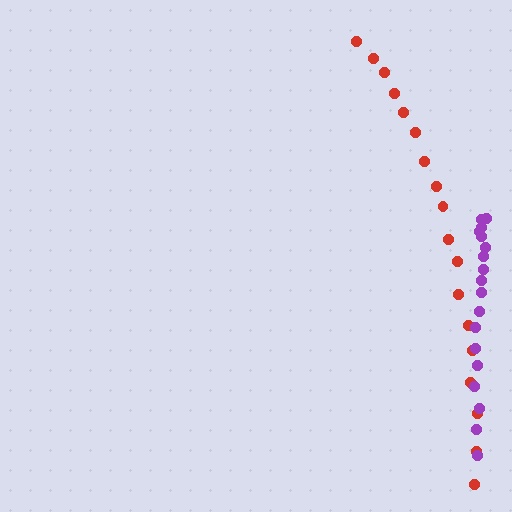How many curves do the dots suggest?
There are 2 distinct paths.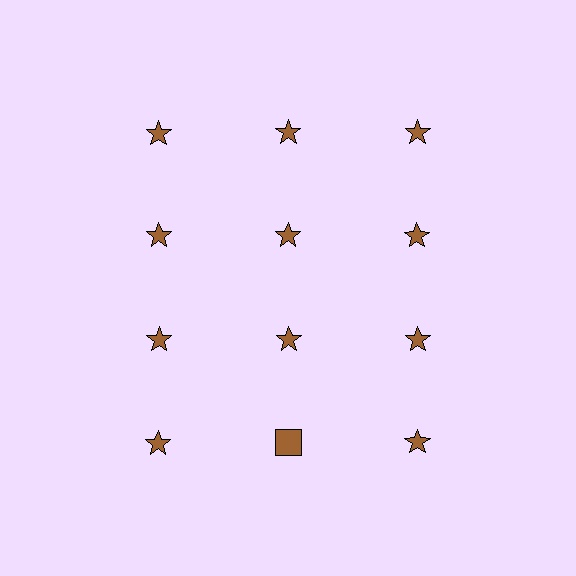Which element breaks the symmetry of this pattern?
The brown square in the fourth row, second from left column breaks the symmetry. All other shapes are brown stars.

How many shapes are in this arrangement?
There are 12 shapes arranged in a grid pattern.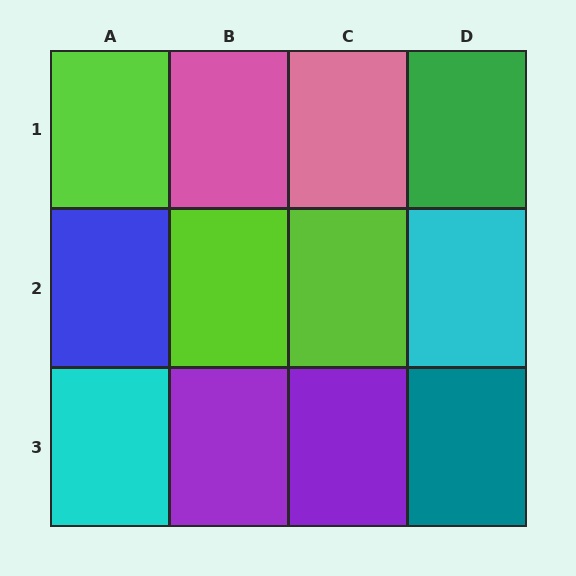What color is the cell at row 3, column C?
Purple.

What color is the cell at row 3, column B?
Purple.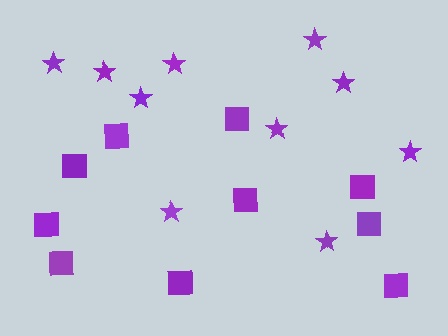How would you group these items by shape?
There are 2 groups: one group of squares (10) and one group of stars (10).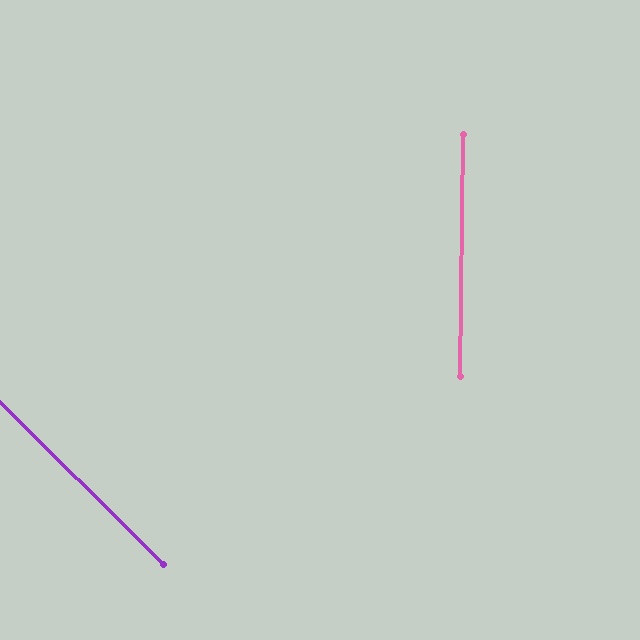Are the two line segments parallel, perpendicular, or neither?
Neither parallel nor perpendicular — they differ by about 46°.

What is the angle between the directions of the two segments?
Approximately 46 degrees.